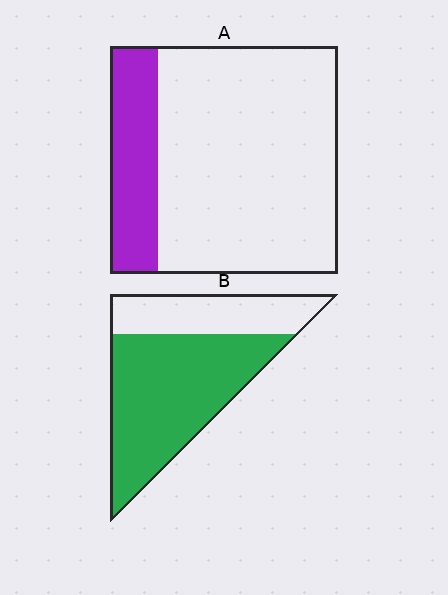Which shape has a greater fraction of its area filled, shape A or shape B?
Shape B.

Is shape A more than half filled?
No.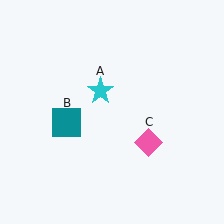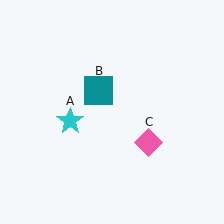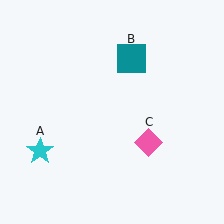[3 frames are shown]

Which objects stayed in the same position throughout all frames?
Pink diamond (object C) remained stationary.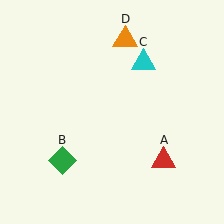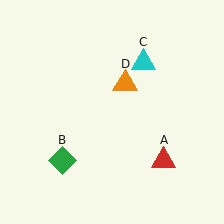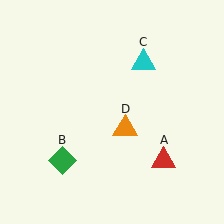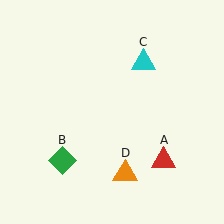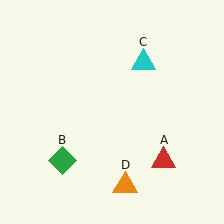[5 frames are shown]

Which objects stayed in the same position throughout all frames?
Red triangle (object A) and green diamond (object B) and cyan triangle (object C) remained stationary.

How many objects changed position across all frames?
1 object changed position: orange triangle (object D).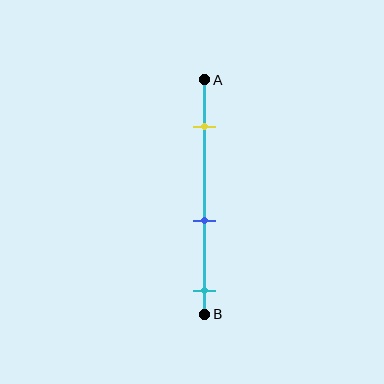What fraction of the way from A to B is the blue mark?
The blue mark is approximately 60% (0.6) of the way from A to B.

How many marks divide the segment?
There are 3 marks dividing the segment.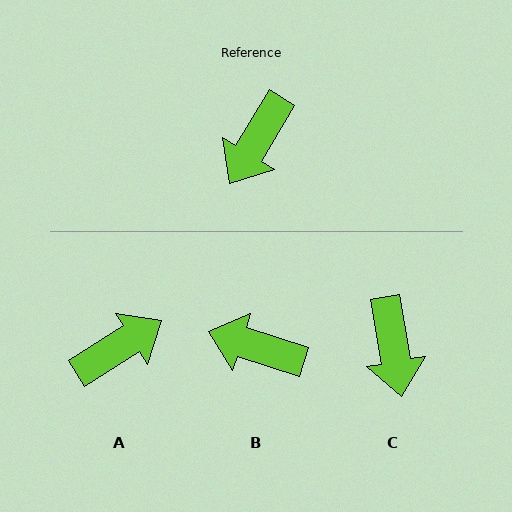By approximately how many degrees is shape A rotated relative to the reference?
Approximately 153 degrees counter-clockwise.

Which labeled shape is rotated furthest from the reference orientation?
A, about 153 degrees away.